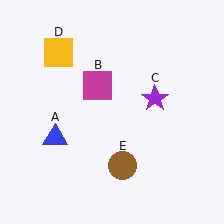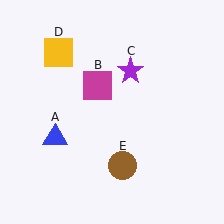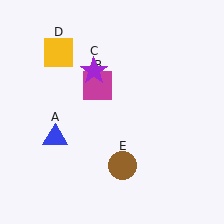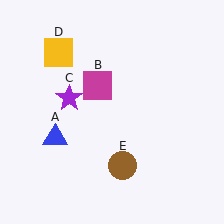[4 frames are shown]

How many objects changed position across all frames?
1 object changed position: purple star (object C).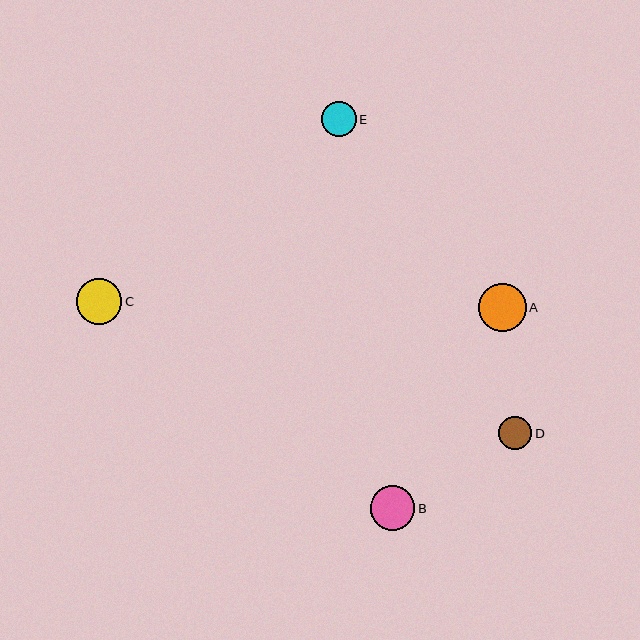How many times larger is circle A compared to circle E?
Circle A is approximately 1.4 times the size of circle E.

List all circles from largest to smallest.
From largest to smallest: A, C, B, E, D.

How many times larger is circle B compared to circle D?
Circle B is approximately 1.3 times the size of circle D.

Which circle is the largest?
Circle A is the largest with a size of approximately 48 pixels.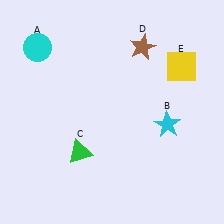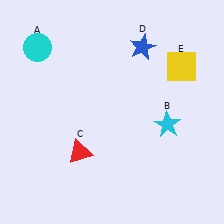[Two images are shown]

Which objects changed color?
C changed from green to red. D changed from brown to blue.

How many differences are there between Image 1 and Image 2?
There are 2 differences between the two images.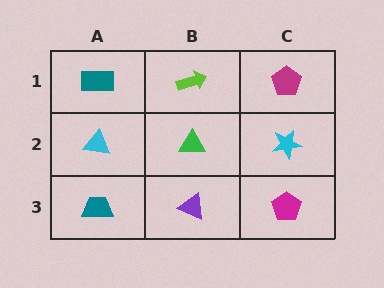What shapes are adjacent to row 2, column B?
A lime arrow (row 1, column B), a purple triangle (row 3, column B), a cyan triangle (row 2, column A), a cyan star (row 2, column C).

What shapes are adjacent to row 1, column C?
A cyan star (row 2, column C), a lime arrow (row 1, column B).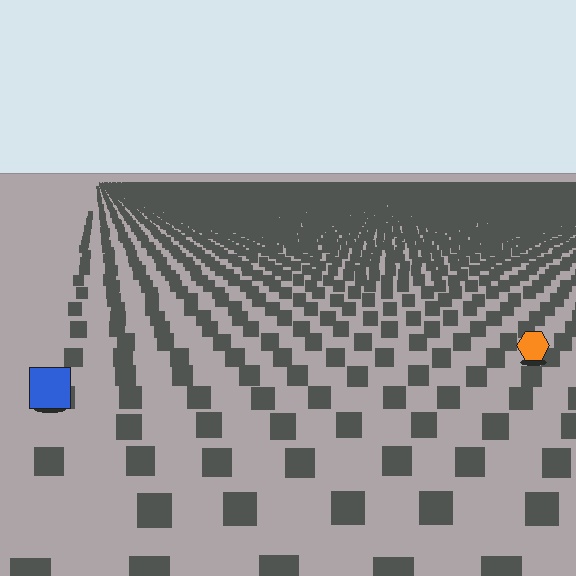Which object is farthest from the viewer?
The orange hexagon is farthest from the viewer. It appears smaller and the ground texture around it is denser.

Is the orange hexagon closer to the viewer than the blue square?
No. The blue square is closer — you can tell from the texture gradient: the ground texture is coarser near it.